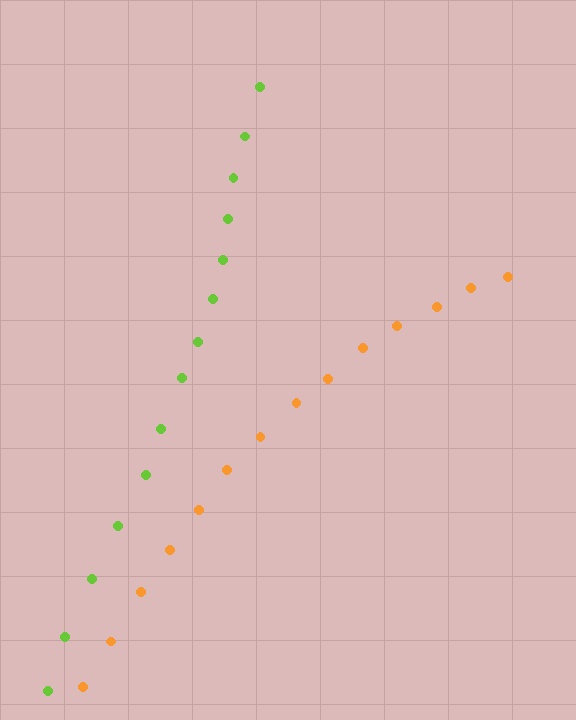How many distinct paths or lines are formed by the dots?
There are 2 distinct paths.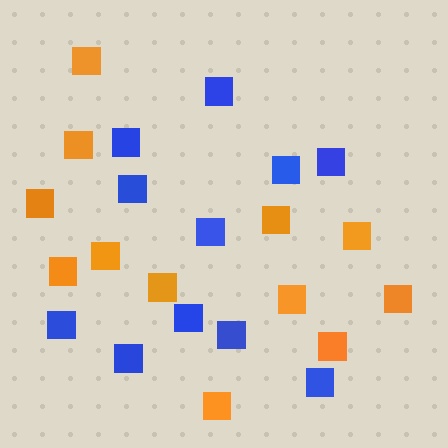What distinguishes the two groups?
There are 2 groups: one group of orange squares (12) and one group of blue squares (11).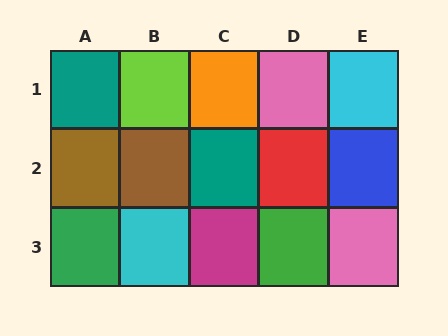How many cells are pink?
2 cells are pink.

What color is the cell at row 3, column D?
Green.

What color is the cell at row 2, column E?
Blue.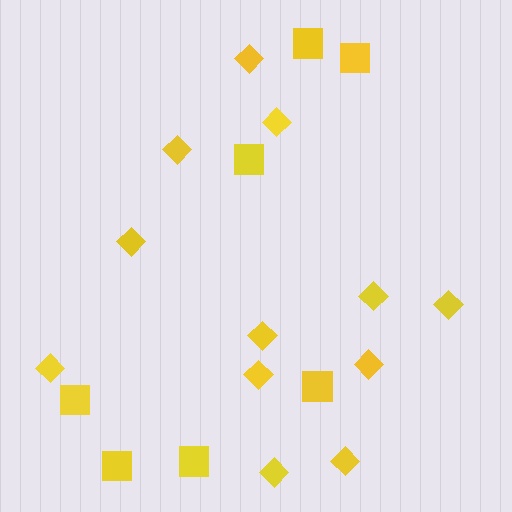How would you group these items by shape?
There are 2 groups: one group of diamonds (12) and one group of squares (7).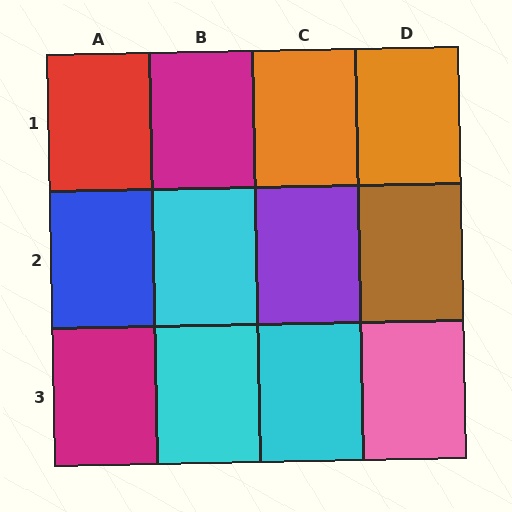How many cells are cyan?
3 cells are cyan.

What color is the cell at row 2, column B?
Cyan.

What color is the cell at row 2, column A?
Blue.